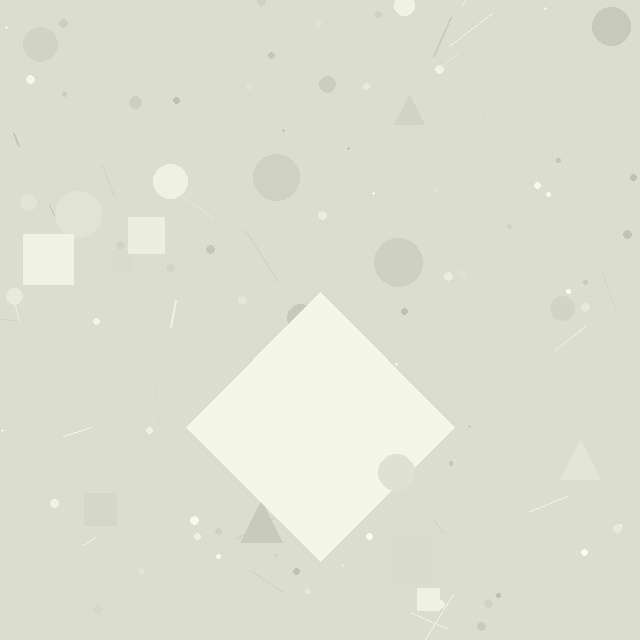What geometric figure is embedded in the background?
A diamond is embedded in the background.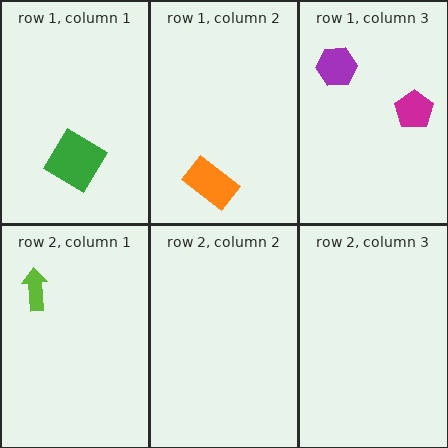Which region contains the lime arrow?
The row 2, column 1 region.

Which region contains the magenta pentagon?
The row 1, column 3 region.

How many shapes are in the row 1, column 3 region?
2.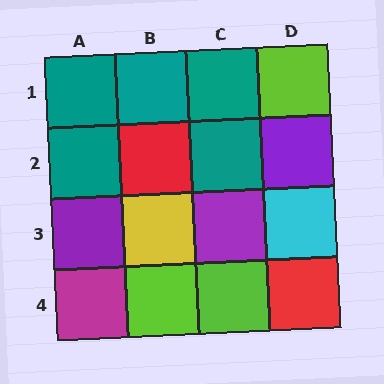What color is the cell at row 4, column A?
Magenta.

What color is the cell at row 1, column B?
Teal.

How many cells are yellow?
1 cell is yellow.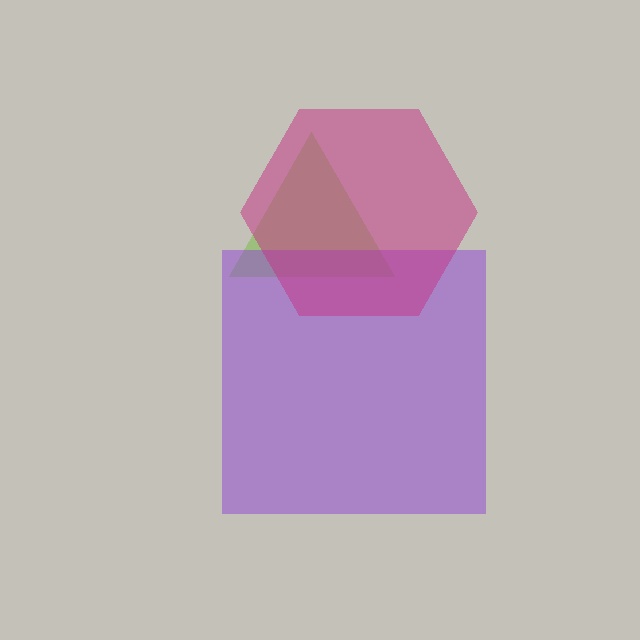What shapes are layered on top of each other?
The layered shapes are: a lime triangle, a purple square, a magenta hexagon.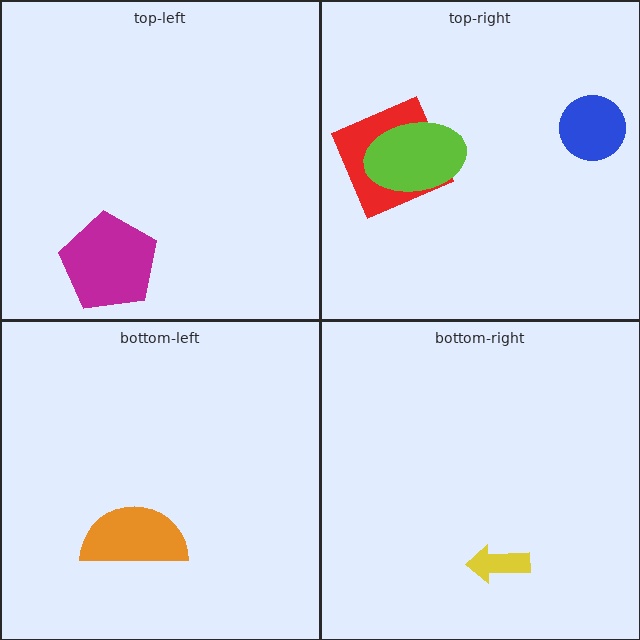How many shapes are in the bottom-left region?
1.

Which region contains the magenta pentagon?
The top-left region.